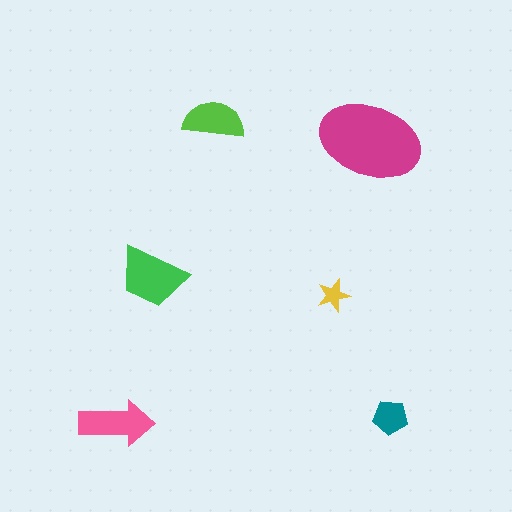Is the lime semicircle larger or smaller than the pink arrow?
Smaller.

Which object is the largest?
The magenta ellipse.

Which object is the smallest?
The yellow star.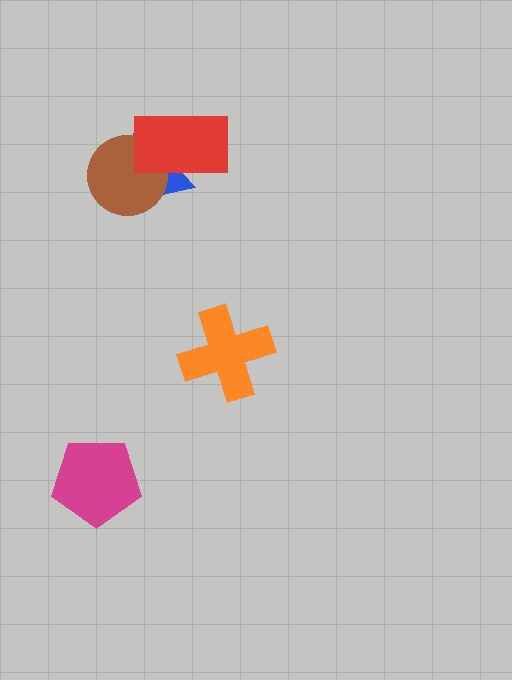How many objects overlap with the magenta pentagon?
0 objects overlap with the magenta pentagon.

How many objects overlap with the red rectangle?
2 objects overlap with the red rectangle.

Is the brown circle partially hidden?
Yes, it is partially covered by another shape.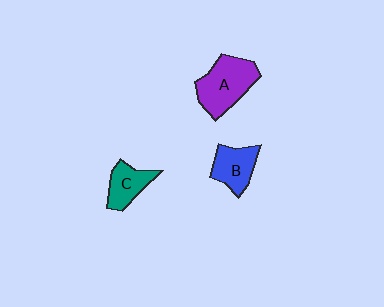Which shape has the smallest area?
Shape C (teal).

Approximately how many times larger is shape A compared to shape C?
Approximately 1.7 times.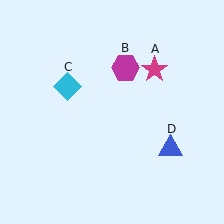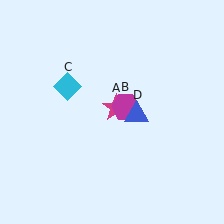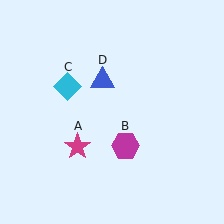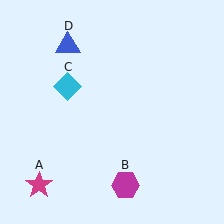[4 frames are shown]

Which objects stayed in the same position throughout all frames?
Cyan diamond (object C) remained stationary.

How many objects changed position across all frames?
3 objects changed position: magenta star (object A), magenta hexagon (object B), blue triangle (object D).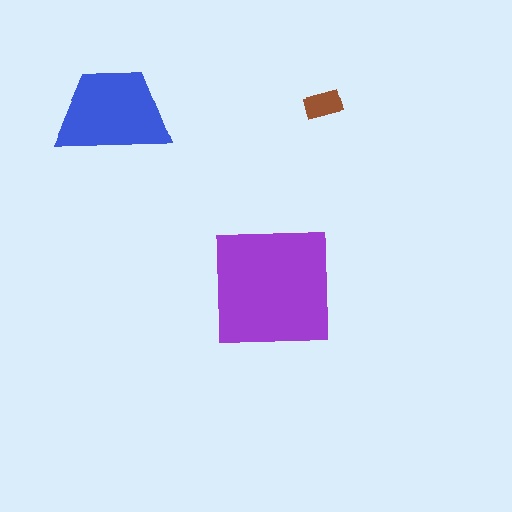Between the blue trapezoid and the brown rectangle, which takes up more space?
The blue trapezoid.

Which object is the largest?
The purple square.